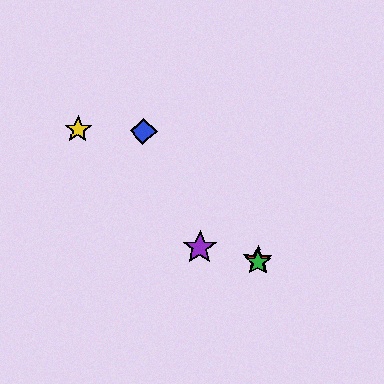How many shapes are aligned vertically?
2 shapes (the red star, the green star) are aligned vertically.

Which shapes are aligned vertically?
The red star, the green star are aligned vertically.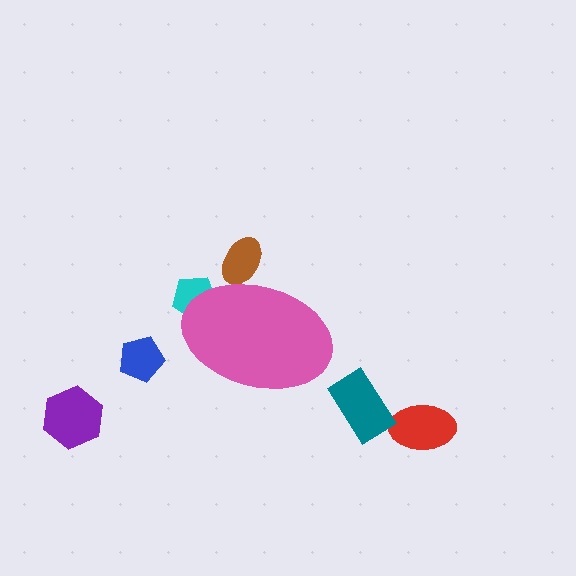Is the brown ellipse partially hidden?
Yes, the brown ellipse is partially hidden behind the pink ellipse.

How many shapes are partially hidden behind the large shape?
2 shapes are partially hidden.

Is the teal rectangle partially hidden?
No, the teal rectangle is fully visible.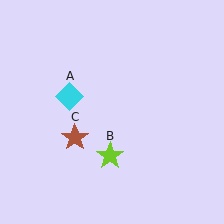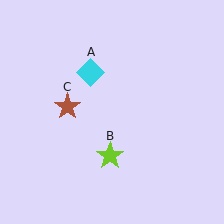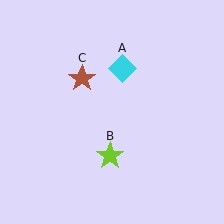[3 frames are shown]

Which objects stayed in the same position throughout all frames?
Lime star (object B) remained stationary.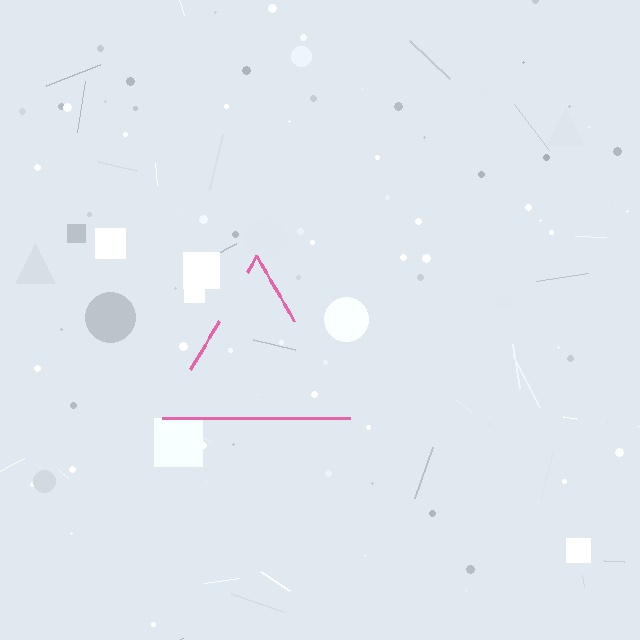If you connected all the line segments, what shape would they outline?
They would outline a triangle.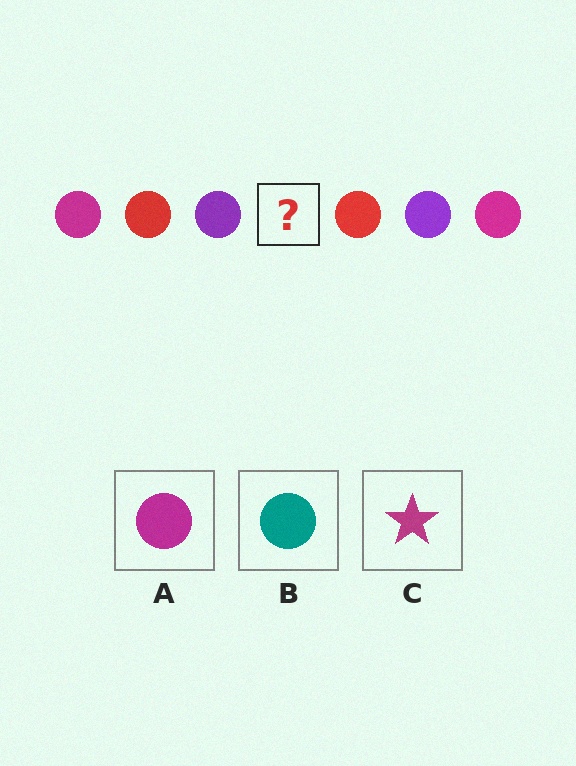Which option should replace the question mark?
Option A.